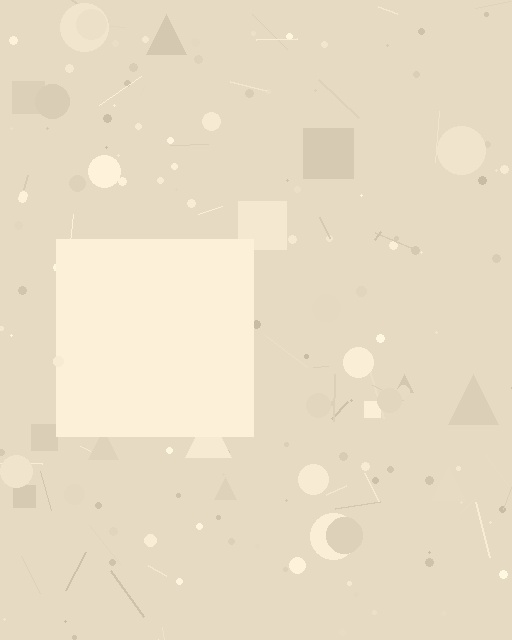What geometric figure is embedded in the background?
A square is embedded in the background.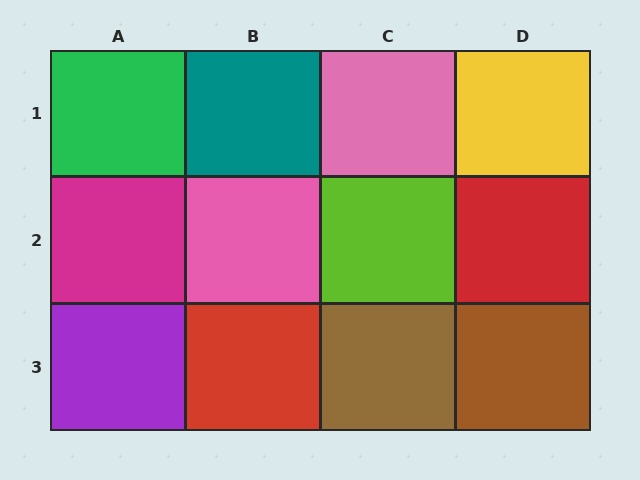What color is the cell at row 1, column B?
Teal.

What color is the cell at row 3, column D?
Brown.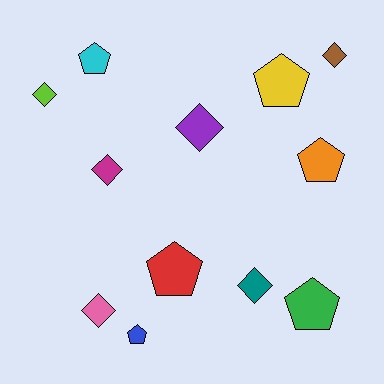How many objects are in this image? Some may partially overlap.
There are 12 objects.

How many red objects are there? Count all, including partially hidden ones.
There is 1 red object.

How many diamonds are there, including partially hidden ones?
There are 6 diamonds.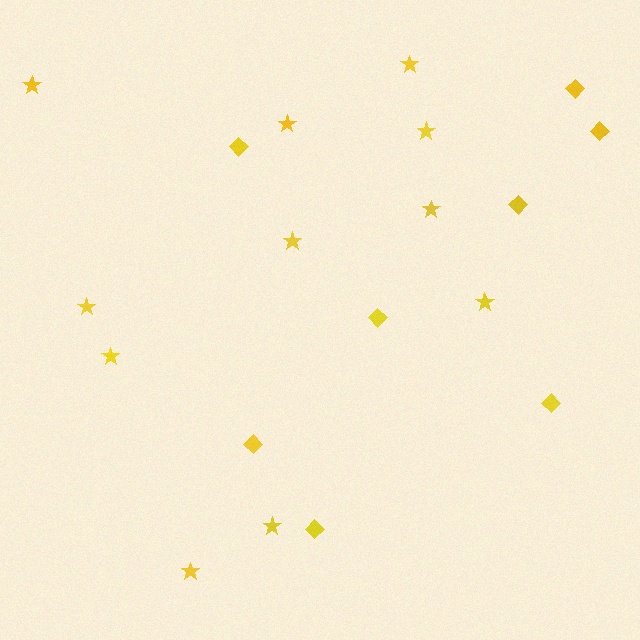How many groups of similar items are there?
There are 2 groups: one group of diamonds (8) and one group of stars (11).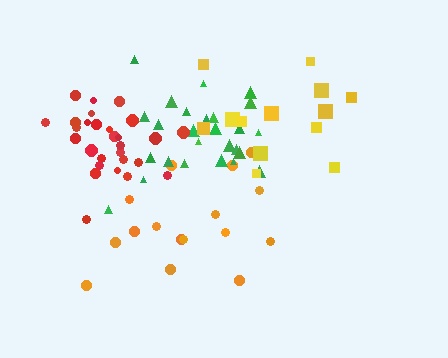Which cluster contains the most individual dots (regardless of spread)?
Red (28).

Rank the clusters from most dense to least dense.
red, green, yellow, orange.